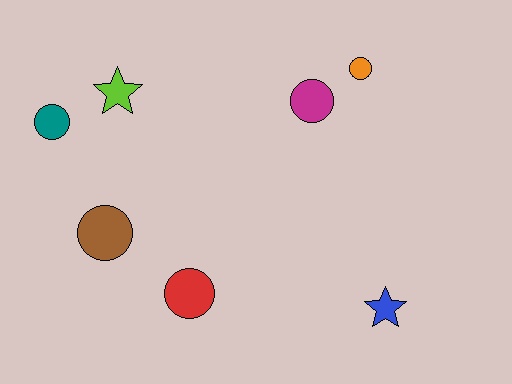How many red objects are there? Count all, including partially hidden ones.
There is 1 red object.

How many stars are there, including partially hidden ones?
There are 2 stars.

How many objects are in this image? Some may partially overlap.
There are 7 objects.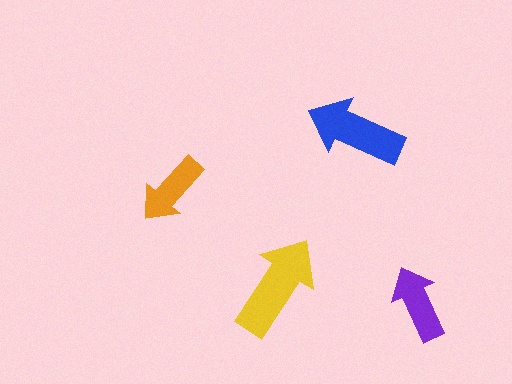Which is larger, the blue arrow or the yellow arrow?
The yellow one.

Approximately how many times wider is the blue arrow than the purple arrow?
About 1.5 times wider.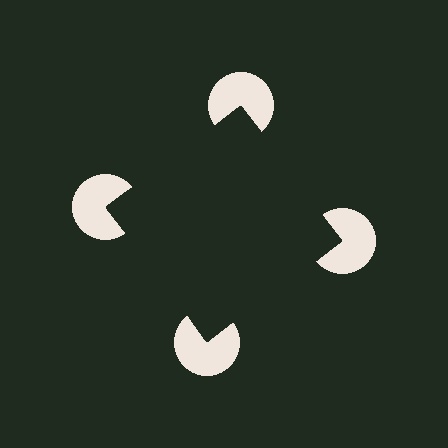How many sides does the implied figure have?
4 sides.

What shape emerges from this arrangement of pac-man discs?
An illusory square — its edges are inferred from the aligned wedge cuts in the pac-man discs, not physically drawn.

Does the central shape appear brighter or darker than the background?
It typically appears slightly darker than the background, even though no actual brightness change is drawn.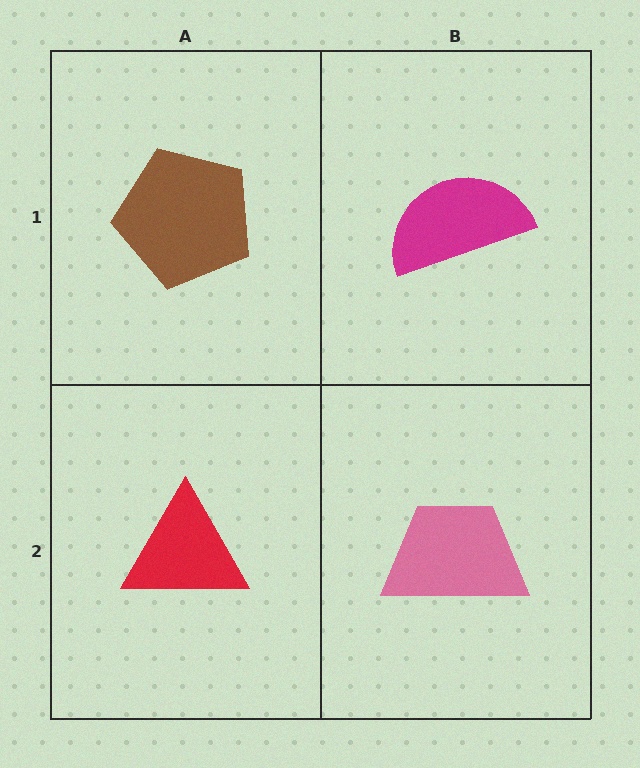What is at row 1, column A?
A brown pentagon.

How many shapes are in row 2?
2 shapes.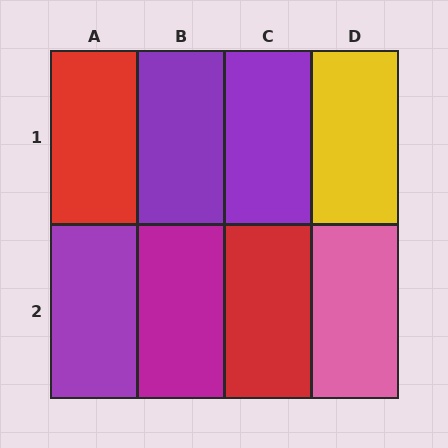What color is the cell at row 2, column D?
Pink.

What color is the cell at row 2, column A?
Purple.